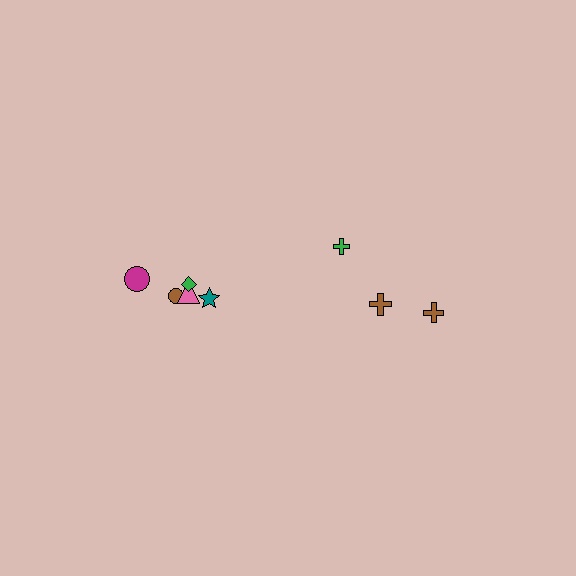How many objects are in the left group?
There are 5 objects.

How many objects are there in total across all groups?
There are 8 objects.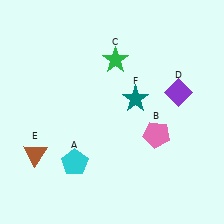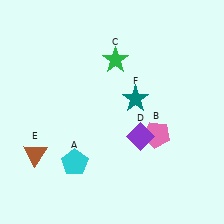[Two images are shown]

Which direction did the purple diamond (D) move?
The purple diamond (D) moved down.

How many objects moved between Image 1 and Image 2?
1 object moved between the two images.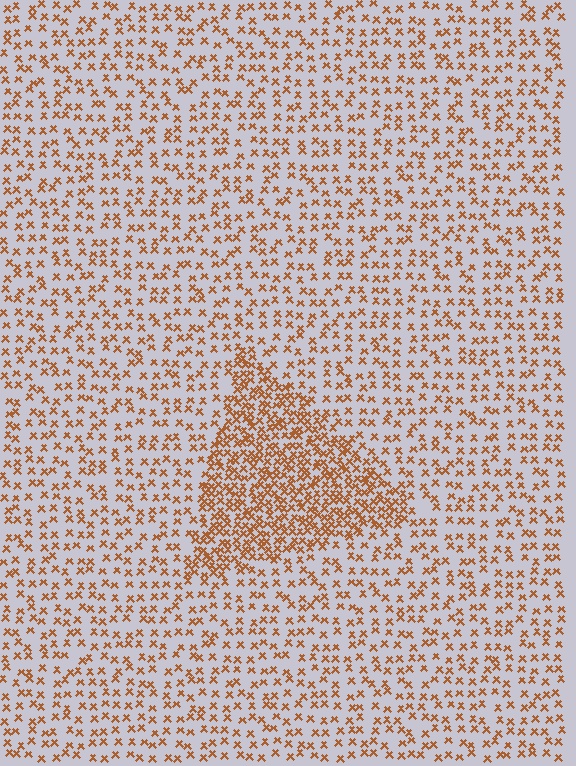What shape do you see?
I see a triangle.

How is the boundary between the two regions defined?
The boundary is defined by a change in element density (approximately 2.3x ratio). All elements are the same color, size, and shape.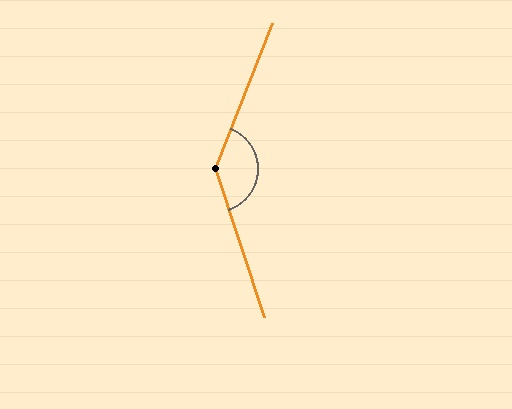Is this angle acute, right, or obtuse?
It is obtuse.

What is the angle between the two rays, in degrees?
Approximately 140 degrees.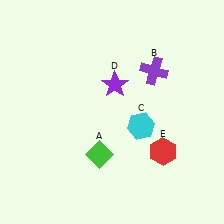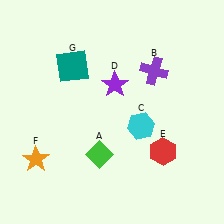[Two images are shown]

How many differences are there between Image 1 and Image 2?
There are 2 differences between the two images.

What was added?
An orange star (F), a teal square (G) were added in Image 2.